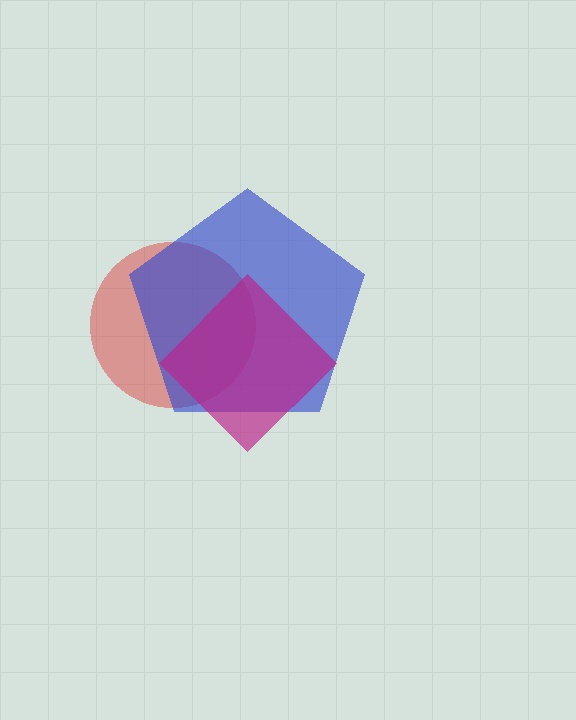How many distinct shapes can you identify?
There are 3 distinct shapes: a red circle, a blue pentagon, a magenta diamond.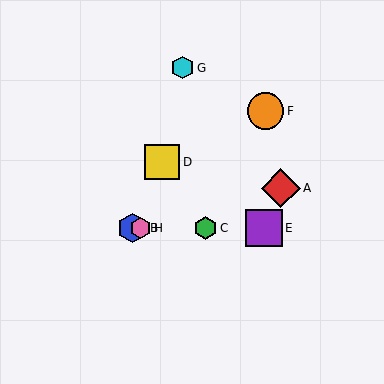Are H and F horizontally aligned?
No, H is at y≈228 and F is at y≈111.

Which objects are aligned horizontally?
Objects B, C, E, H are aligned horizontally.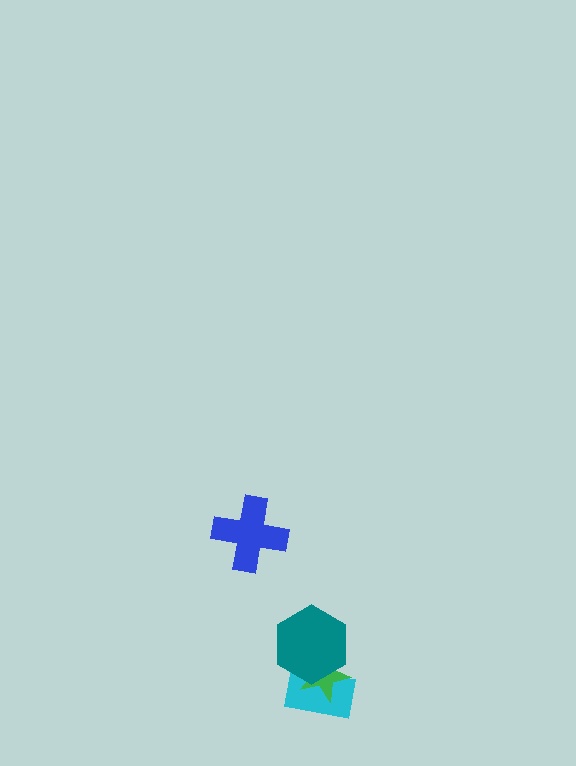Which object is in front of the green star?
The teal hexagon is in front of the green star.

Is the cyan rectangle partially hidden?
Yes, it is partially covered by another shape.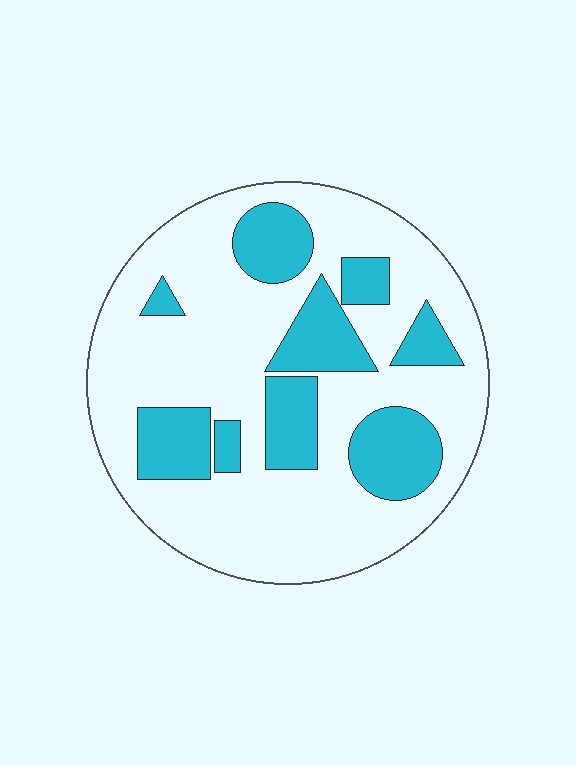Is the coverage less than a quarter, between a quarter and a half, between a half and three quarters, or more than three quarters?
Between a quarter and a half.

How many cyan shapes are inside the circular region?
9.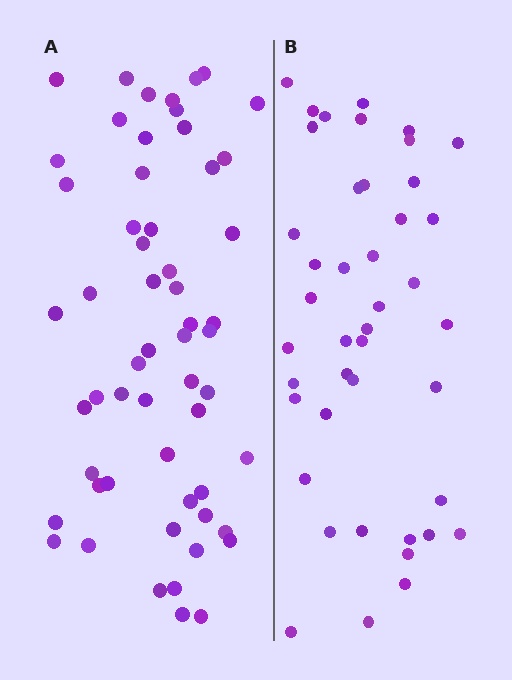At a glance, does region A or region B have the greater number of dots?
Region A (the left region) has more dots.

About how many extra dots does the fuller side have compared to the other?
Region A has approximately 15 more dots than region B.